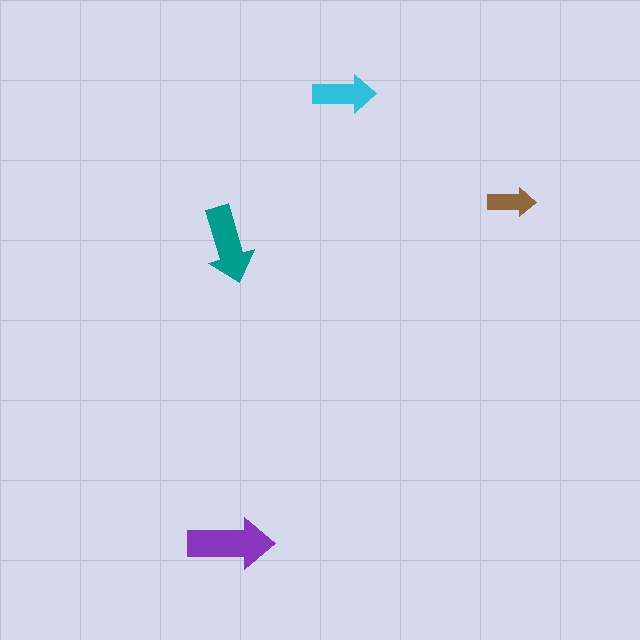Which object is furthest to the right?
The brown arrow is rightmost.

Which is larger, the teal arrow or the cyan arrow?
The teal one.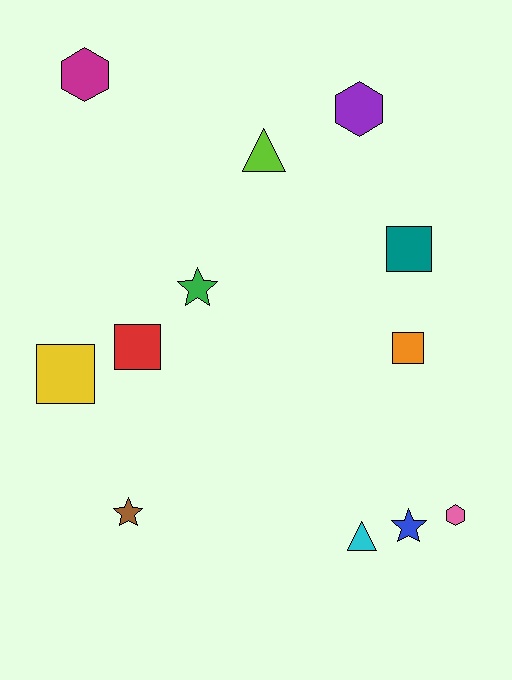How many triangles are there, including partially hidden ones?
There are 2 triangles.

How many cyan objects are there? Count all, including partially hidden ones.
There is 1 cyan object.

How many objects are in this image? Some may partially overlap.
There are 12 objects.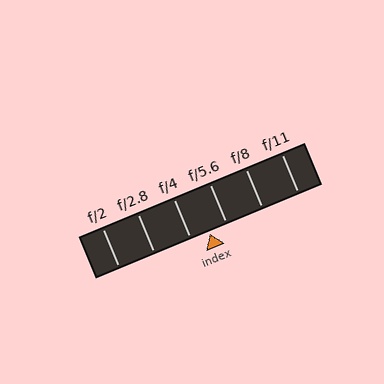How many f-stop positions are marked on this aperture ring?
There are 6 f-stop positions marked.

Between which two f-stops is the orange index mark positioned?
The index mark is between f/4 and f/5.6.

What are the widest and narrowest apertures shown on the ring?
The widest aperture shown is f/2 and the narrowest is f/11.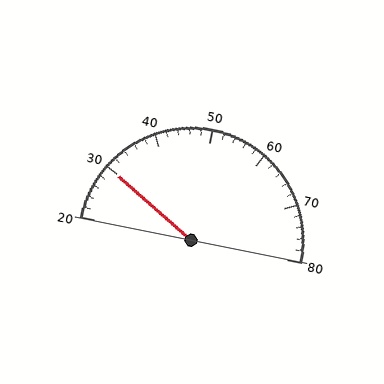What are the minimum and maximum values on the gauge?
The gauge ranges from 20 to 80.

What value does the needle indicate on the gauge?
The needle indicates approximately 30.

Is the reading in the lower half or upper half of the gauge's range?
The reading is in the lower half of the range (20 to 80).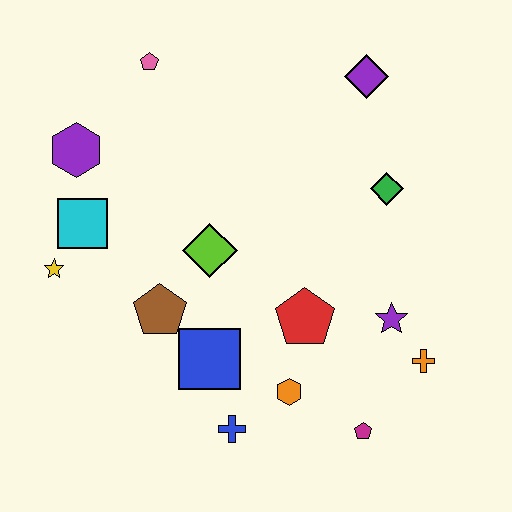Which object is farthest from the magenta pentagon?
The pink pentagon is farthest from the magenta pentagon.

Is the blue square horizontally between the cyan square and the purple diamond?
Yes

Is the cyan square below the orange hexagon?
No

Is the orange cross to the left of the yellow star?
No